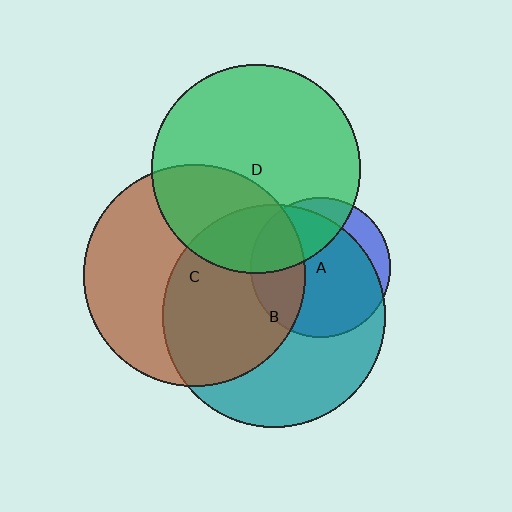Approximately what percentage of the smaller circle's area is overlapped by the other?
Approximately 50%.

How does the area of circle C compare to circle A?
Approximately 2.5 times.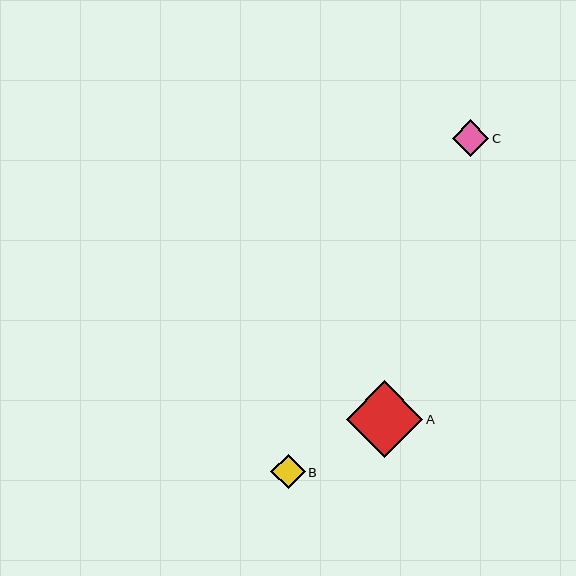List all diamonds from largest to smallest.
From largest to smallest: A, C, B.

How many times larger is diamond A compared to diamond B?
Diamond A is approximately 2.2 times the size of diamond B.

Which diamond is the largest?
Diamond A is the largest with a size of approximately 77 pixels.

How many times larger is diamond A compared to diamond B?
Diamond A is approximately 2.2 times the size of diamond B.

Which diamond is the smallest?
Diamond B is the smallest with a size of approximately 34 pixels.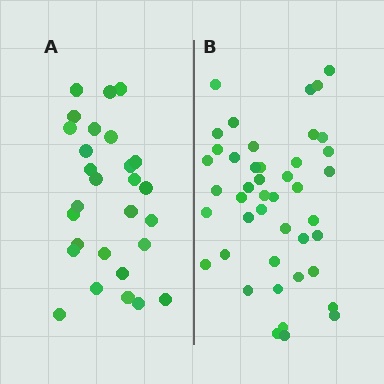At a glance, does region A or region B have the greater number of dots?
Region B (the right region) has more dots.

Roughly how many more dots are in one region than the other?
Region B has approximately 15 more dots than region A.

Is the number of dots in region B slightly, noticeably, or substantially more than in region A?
Region B has substantially more. The ratio is roughly 1.6 to 1.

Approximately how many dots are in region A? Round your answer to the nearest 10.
About 30 dots. (The exact count is 28, which rounds to 30.)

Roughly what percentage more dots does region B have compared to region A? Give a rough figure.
About 55% more.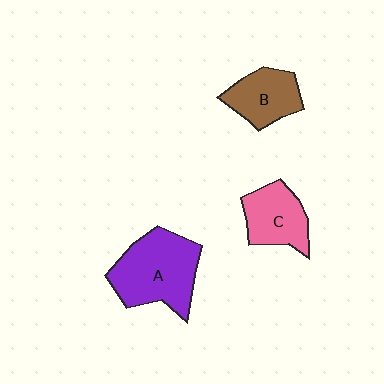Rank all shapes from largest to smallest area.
From largest to smallest: A (purple), C (pink), B (brown).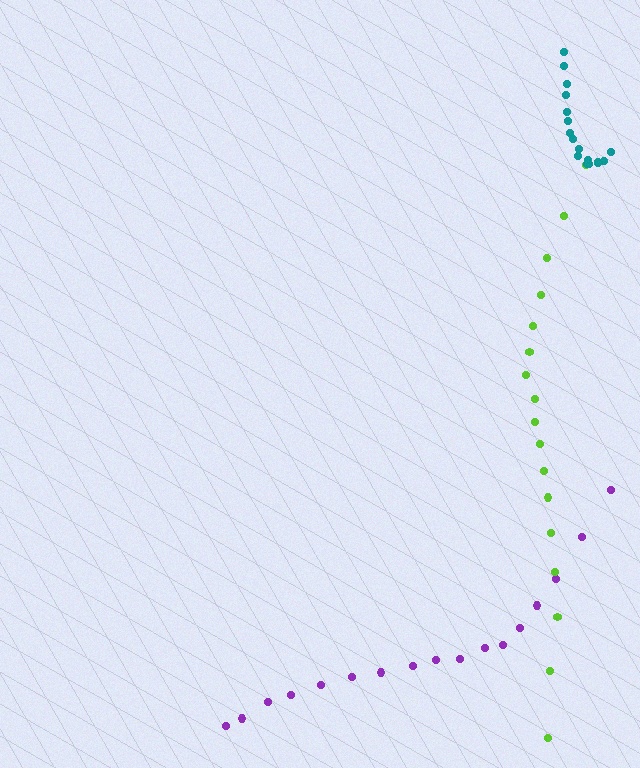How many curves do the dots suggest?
There are 3 distinct paths.